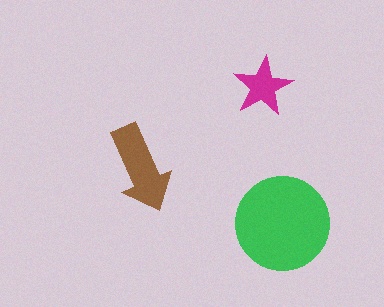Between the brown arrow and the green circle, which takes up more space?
The green circle.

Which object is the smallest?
The magenta star.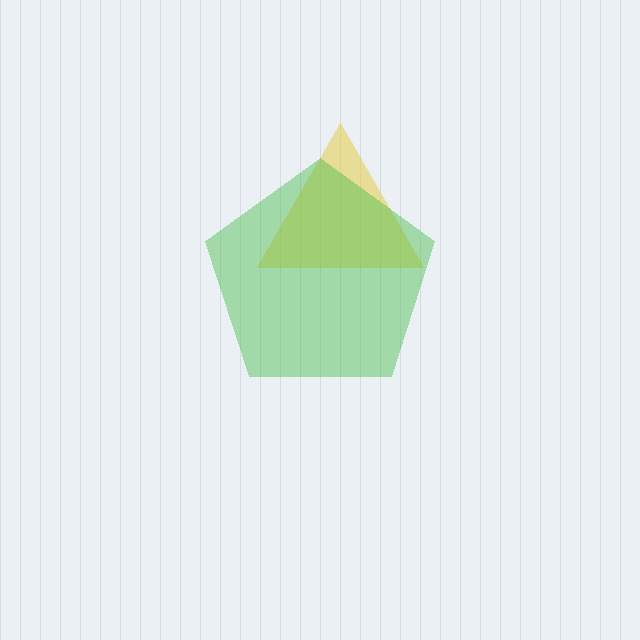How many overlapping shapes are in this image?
There are 2 overlapping shapes in the image.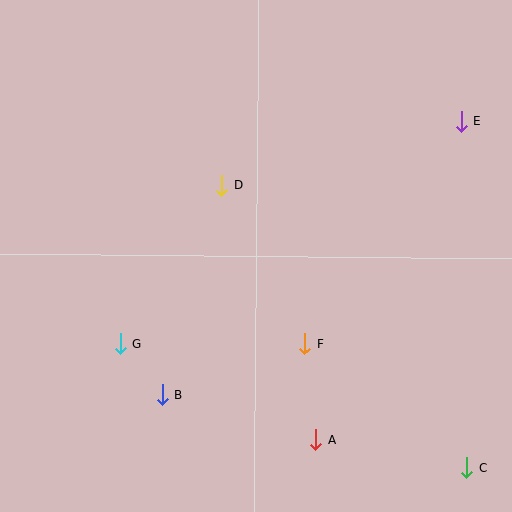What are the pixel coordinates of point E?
Point E is at (462, 121).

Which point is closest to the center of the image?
Point D at (222, 185) is closest to the center.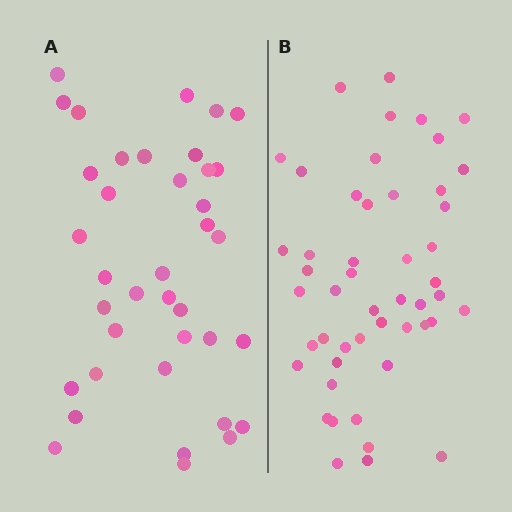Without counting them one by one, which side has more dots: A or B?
Region B (the right region) has more dots.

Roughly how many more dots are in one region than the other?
Region B has roughly 12 or so more dots than region A.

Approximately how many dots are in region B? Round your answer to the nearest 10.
About 50 dots. (The exact count is 49, which rounds to 50.)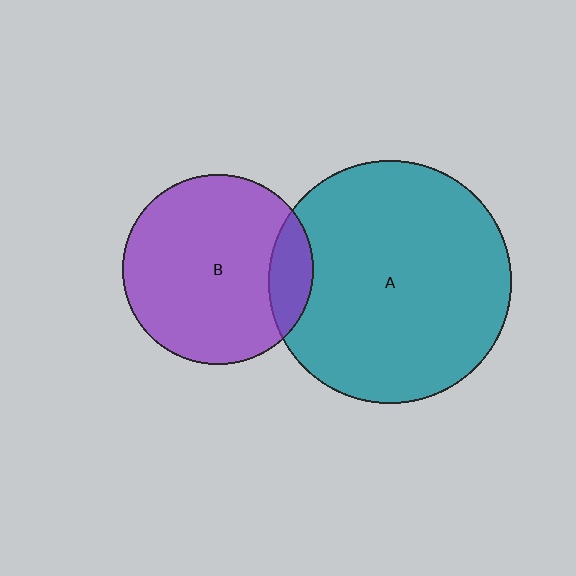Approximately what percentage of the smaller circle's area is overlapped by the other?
Approximately 15%.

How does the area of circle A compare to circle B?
Approximately 1.6 times.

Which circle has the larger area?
Circle A (teal).